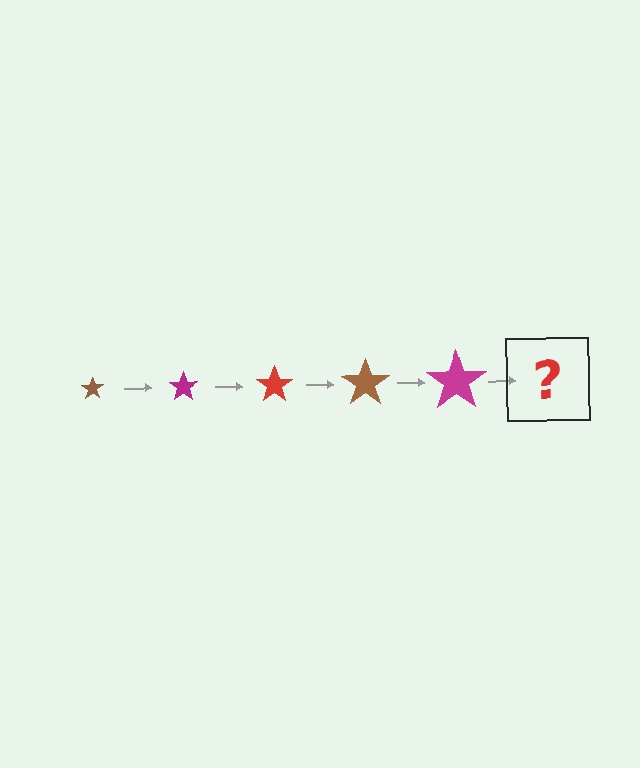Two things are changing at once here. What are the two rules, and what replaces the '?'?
The two rules are that the star grows larger each step and the color cycles through brown, magenta, and red. The '?' should be a red star, larger than the previous one.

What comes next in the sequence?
The next element should be a red star, larger than the previous one.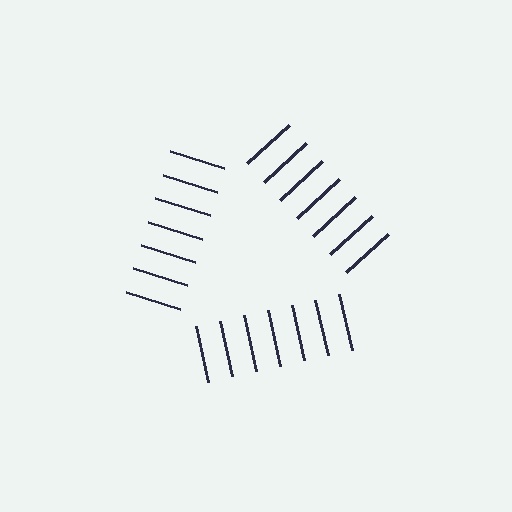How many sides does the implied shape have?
3 sides — the line-ends trace a triangle.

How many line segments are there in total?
21 — 7 along each of the 3 edges.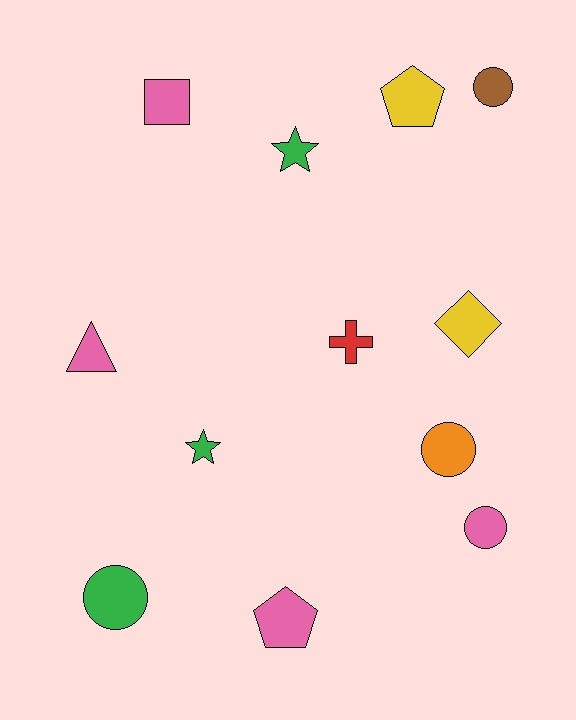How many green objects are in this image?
There are 3 green objects.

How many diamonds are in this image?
There is 1 diamond.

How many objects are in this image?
There are 12 objects.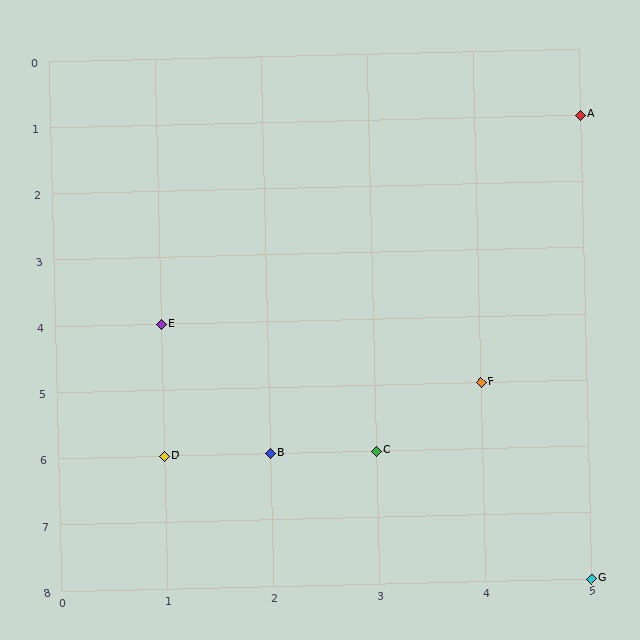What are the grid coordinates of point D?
Point D is at grid coordinates (1, 6).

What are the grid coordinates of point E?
Point E is at grid coordinates (1, 4).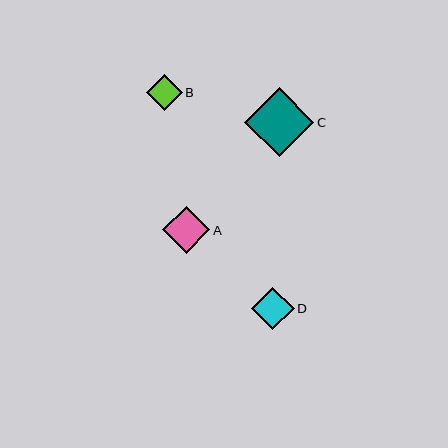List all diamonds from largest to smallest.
From largest to smallest: C, A, D, B.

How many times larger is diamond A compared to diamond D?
Diamond A is approximately 1.1 times the size of diamond D.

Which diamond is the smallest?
Diamond B is the smallest with a size of approximately 36 pixels.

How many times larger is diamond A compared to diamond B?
Diamond A is approximately 1.3 times the size of diamond B.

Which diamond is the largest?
Diamond C is the largest with a size of approximately 69 pixels.